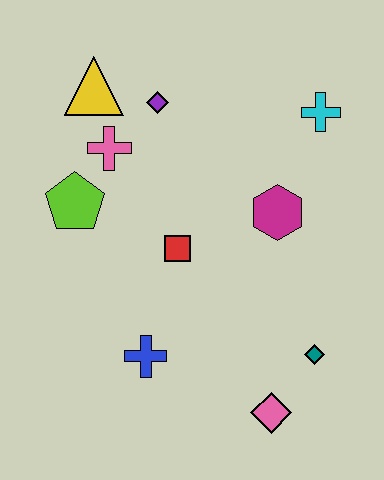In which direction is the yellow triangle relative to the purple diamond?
The yellow triangle is to the left of the purple diamond.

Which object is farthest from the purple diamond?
The pink diamond is farthest from the purple diamond.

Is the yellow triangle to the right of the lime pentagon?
Yes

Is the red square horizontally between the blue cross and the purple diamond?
No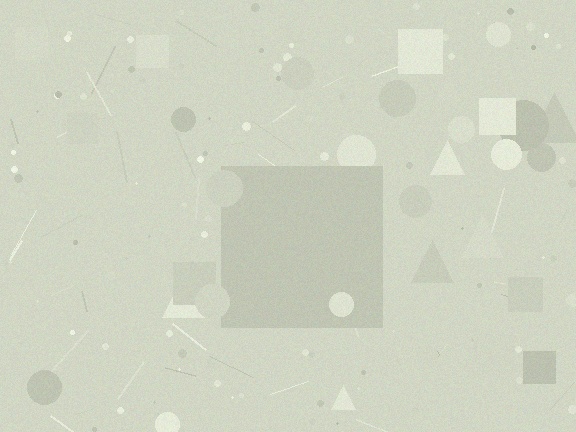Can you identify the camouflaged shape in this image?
The camouflaged shape is a square.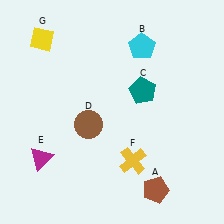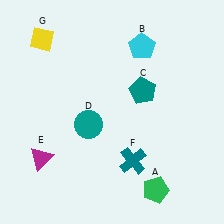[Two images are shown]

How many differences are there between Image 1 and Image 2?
There are 3 differences between the two images.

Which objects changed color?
A changed from brown to green. D changed from brown to teal. F changed from yellow to teal.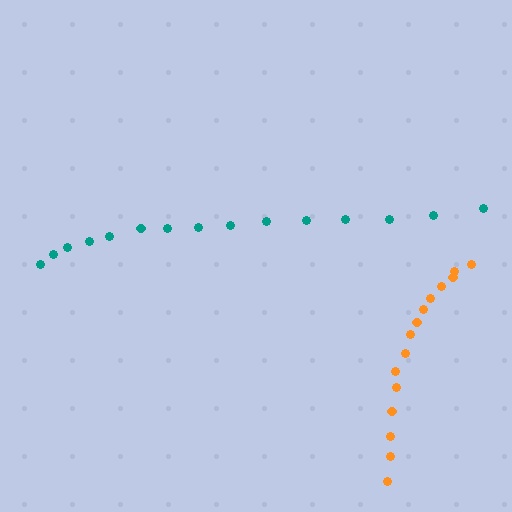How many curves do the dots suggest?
There are 2 distinct paths.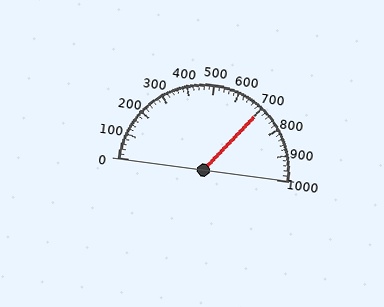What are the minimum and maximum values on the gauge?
The gauge ranges from 0 to 1000.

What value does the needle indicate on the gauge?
The needle indicates approximately 700.